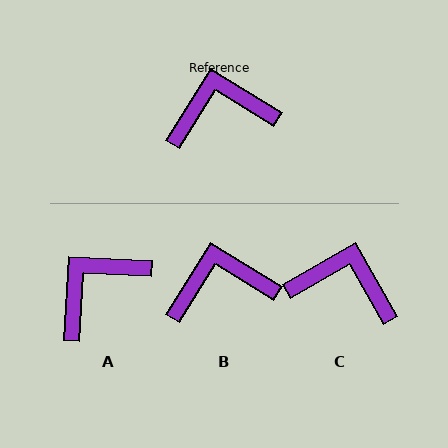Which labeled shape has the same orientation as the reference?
B.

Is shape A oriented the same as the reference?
No, it is off by about 29 degrees.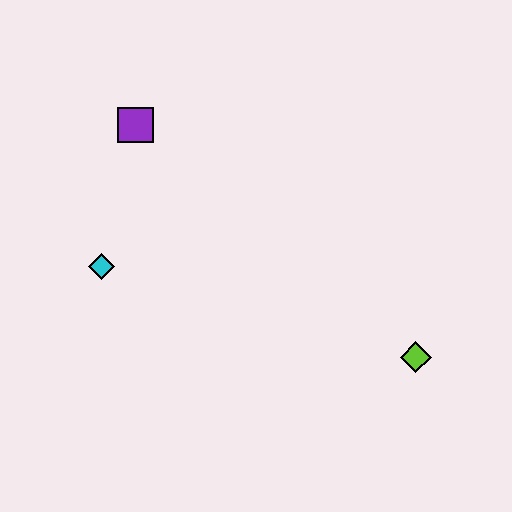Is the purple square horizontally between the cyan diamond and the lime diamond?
Yes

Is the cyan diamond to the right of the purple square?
No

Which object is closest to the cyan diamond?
The purple square is closest to the cyan diamond.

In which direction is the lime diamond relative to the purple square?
The lime diamond is to the right of the purple square.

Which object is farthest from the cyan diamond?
The lime diamond is farthest from the cyan diamond.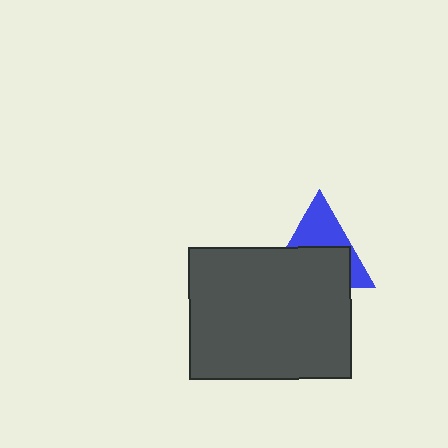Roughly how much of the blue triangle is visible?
A small part of it is visible (roughly 43%).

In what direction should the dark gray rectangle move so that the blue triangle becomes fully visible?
The dark gray rectangle should move down. That is the shortest direction to clear the overlap and leave the blue triangle fully visible.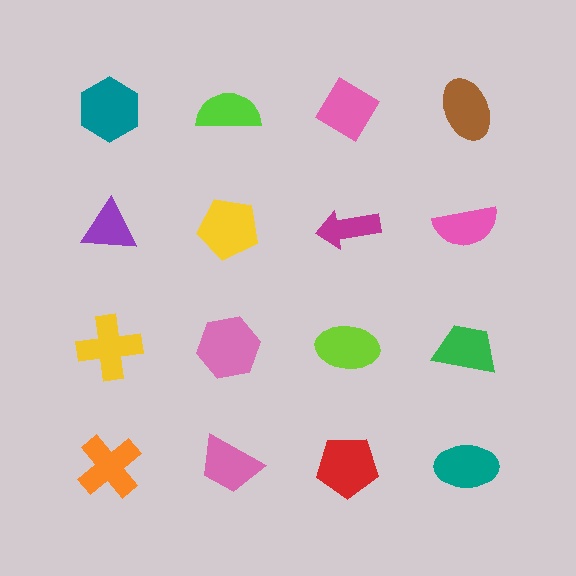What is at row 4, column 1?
An orange cross.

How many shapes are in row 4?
4 shapes.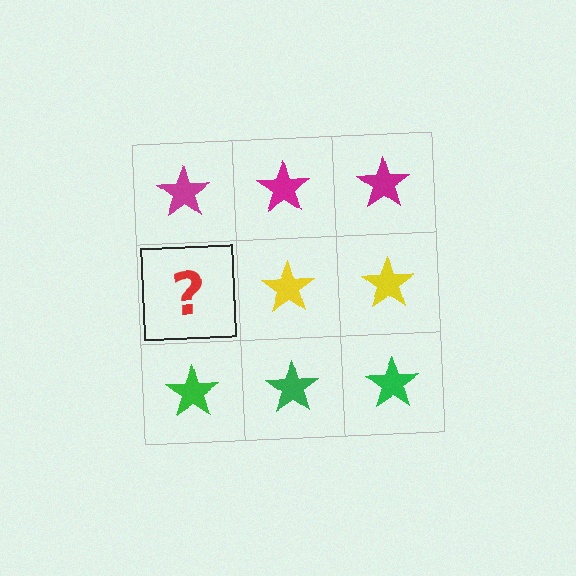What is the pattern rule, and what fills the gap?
The rule is that each row has a consistent color. The gap should be filled with a yellow star.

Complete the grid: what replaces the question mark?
The question mark should be replaced with a yellow star.